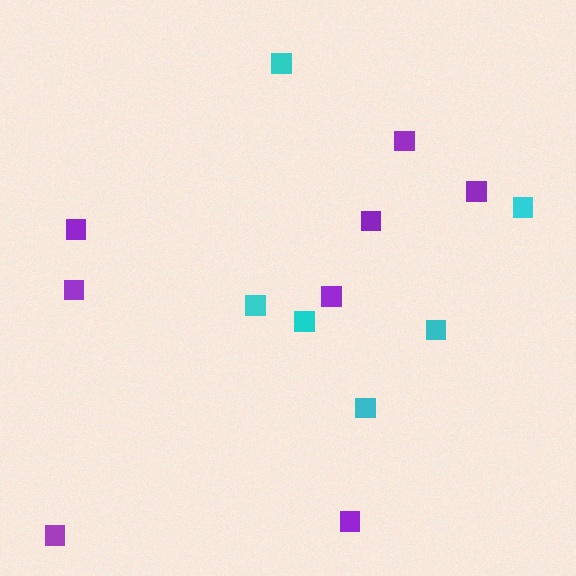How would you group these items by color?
There are 2 groups: one group of purple squares (8) and one group of cyan squares (6).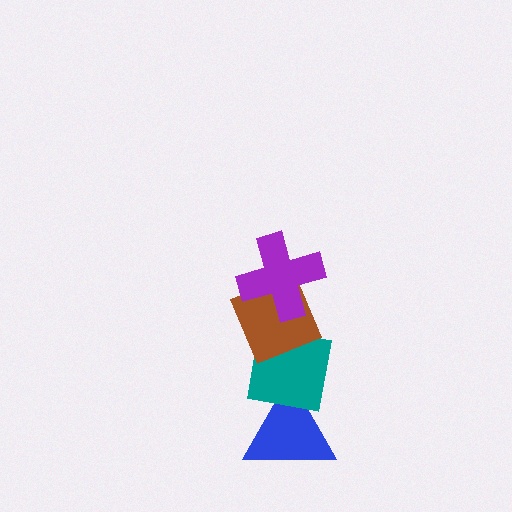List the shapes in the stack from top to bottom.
From top to bottom: the purple cross, the brown diamond, the teal square, the blue triangle.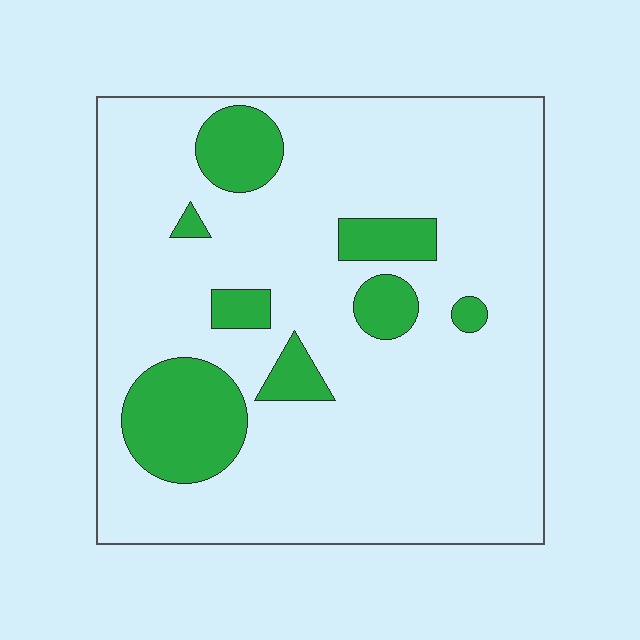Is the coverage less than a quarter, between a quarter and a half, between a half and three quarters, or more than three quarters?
Less than a quarter.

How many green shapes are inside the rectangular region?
8.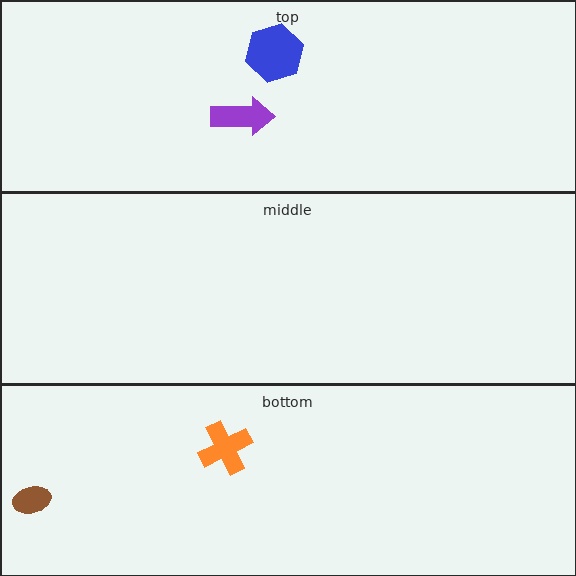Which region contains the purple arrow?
The top region.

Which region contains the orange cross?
The bottom region.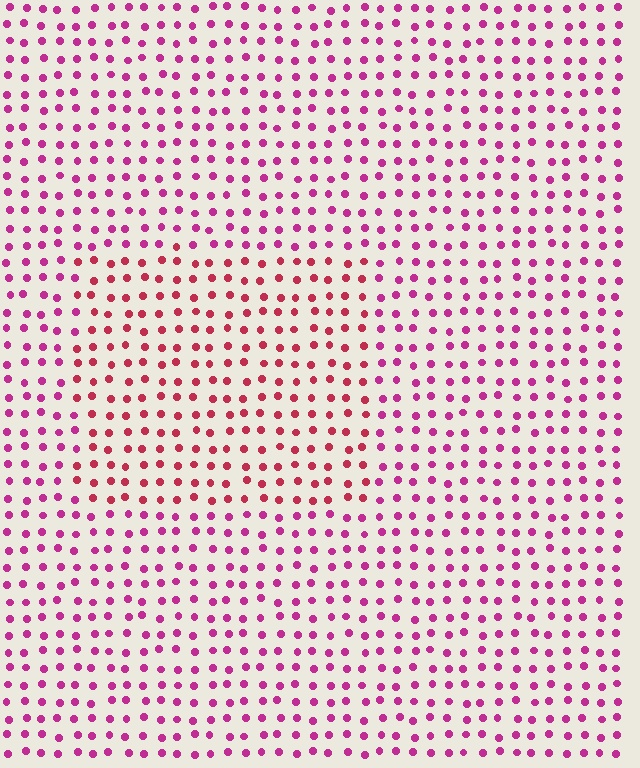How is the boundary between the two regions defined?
The boundary is defined purely by a slight shift in hue (about 28 degrees). Spacing, size, and orientation are identical on both sides.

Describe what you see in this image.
The image is filled with small magenta elements in a uniform arrangement. A rectangle-shaped region is visible where the elements are tinted to a slightly different hue, forming a subtle color boundary.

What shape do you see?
I see a rectangle.